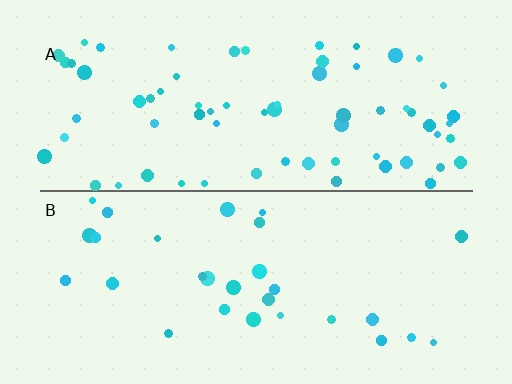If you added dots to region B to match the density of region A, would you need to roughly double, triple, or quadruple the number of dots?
Approximately double.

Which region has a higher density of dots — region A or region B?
A (the top).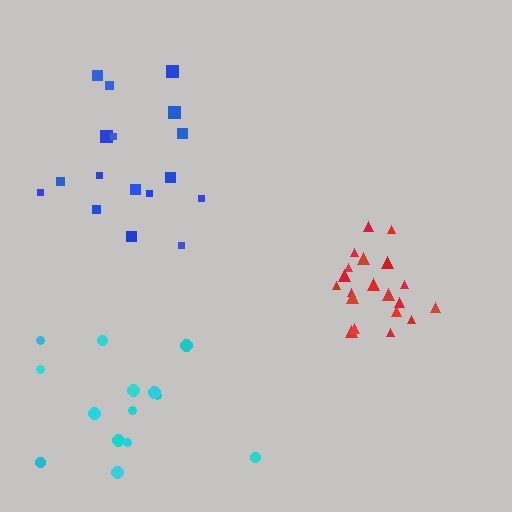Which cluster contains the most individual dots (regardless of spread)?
Red (20).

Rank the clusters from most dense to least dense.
red, blue, cyan.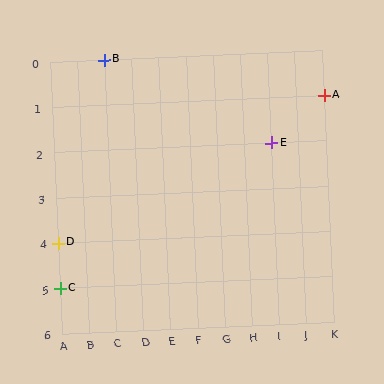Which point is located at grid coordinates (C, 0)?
Point B is at (C, 0).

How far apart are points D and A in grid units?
Points D and A are 10 columns and 3 rows apart (about 10.4 grid units diagonally).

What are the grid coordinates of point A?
Point A is at grid coordinates (K, 1).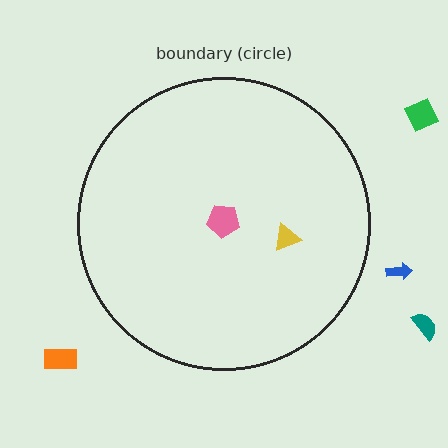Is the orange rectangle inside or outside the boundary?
Outside.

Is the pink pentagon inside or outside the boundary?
Inside.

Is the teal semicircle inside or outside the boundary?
Outside.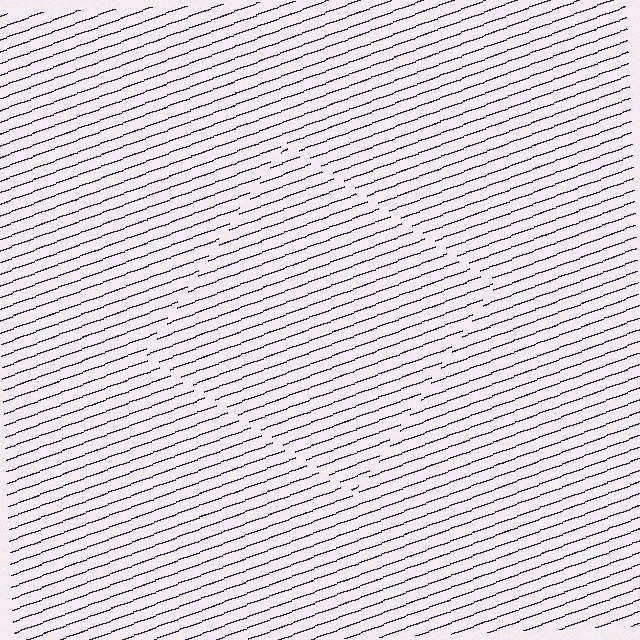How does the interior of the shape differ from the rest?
The interior of the shape contains the same grating, shifted by half a period — the contour is defined by the phase discontinuity where line-ends from the inner and outer gratings abut.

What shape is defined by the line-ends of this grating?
An illusory square. The interior of the shape contains the same grating, shifted by half a period — the contour is defined by the phase discontinuity where line-ends from the inner and outer gratings abut.